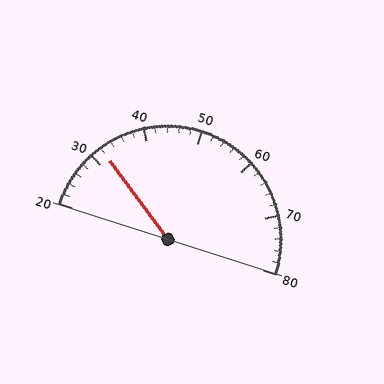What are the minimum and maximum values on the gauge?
The gauge ranges from 20 to 80.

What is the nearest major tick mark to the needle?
The nearest major tick mark is 30.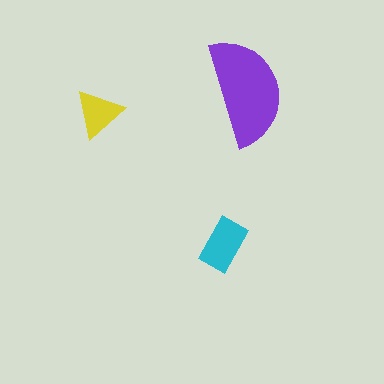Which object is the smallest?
The yellow triangle.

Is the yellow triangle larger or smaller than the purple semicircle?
Smaller.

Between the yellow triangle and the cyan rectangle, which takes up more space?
The cyan rectangle.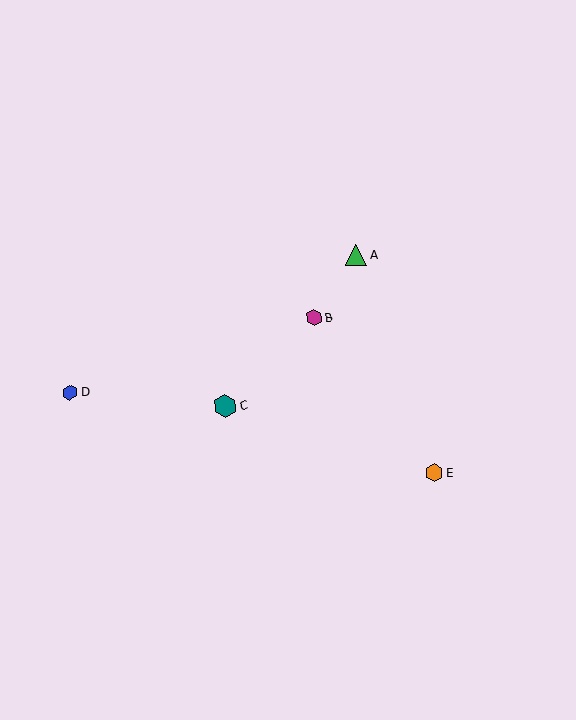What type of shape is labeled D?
Shape D is a blue hexagon.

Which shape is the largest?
The teal hexagon (labeled C) is the largest.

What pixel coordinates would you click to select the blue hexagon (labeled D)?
Click at (70, 393) to select the blue hexagon D.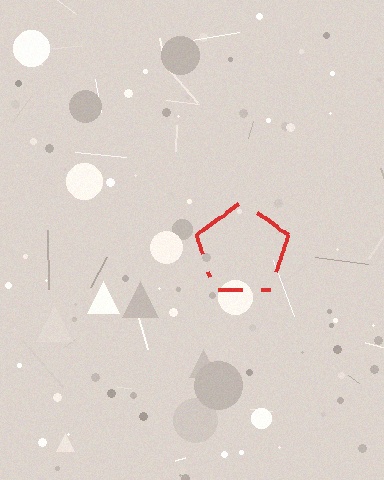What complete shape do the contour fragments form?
The contour fragments form a pentagon.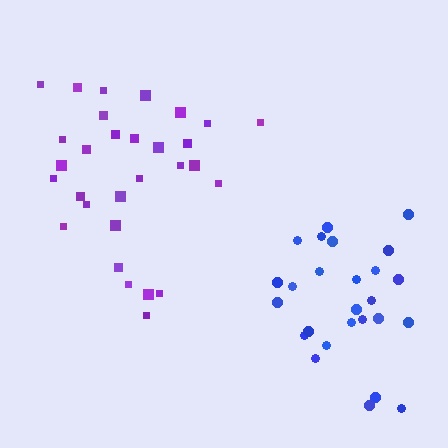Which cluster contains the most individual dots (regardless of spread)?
Purple (30).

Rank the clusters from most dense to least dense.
blue, purple.